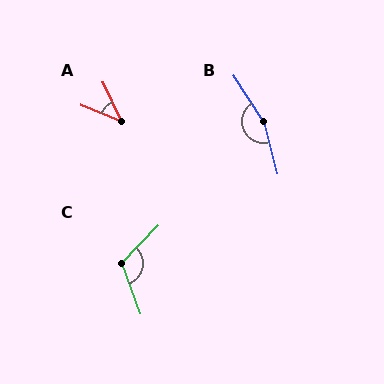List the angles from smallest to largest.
A (43°), C (116°), B (162°).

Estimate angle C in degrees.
Approximately 116 degrees.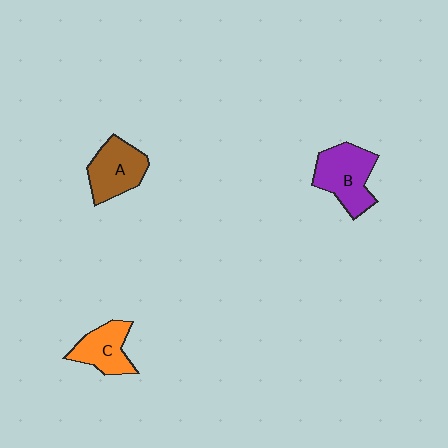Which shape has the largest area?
Shape B (purple).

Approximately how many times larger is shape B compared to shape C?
Approximately 1.4 times.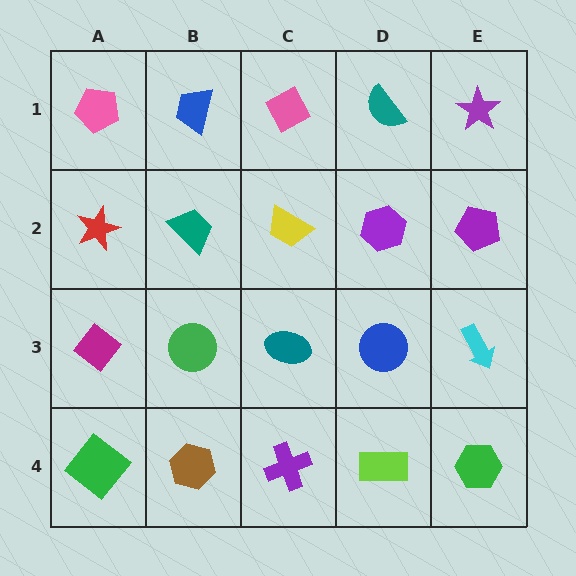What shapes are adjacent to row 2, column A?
A pink pentagon (row 1, column A), a magenta diamond (row 3, column A), a teal trapezoid (row 2, column B).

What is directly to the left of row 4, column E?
A lime rectangle.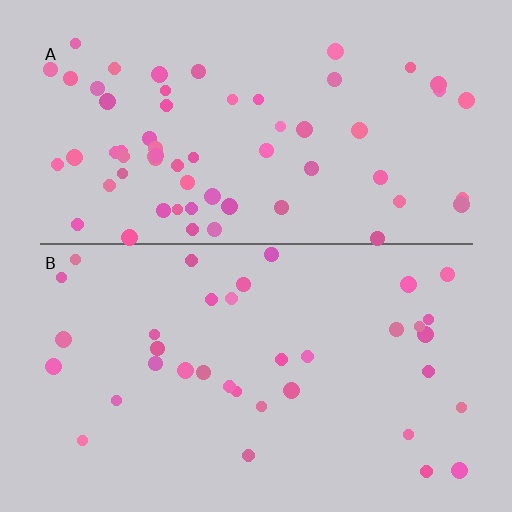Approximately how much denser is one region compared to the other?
Approximately 1.7× — region A over region B.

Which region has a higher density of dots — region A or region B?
A (the top).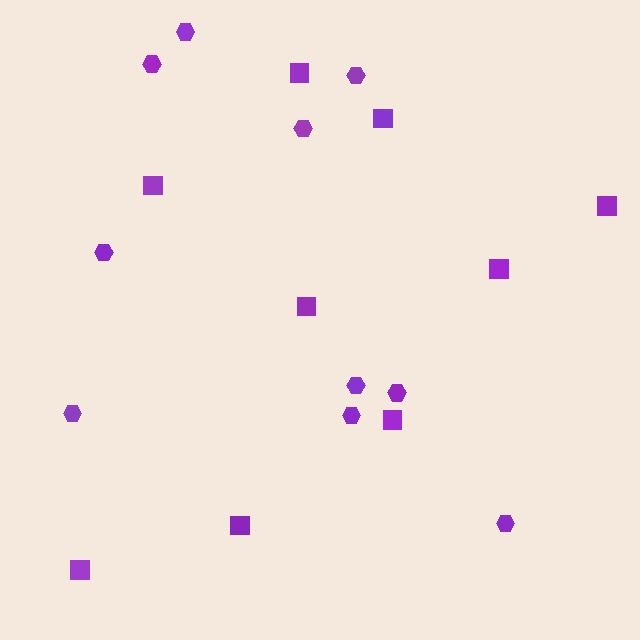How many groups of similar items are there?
There are 2 groups: one group of hexagons (10) and one group of squares (9).